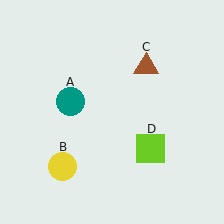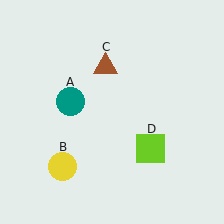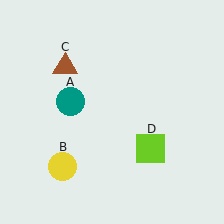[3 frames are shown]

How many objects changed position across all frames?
1 object changed position: brown triangle (object C).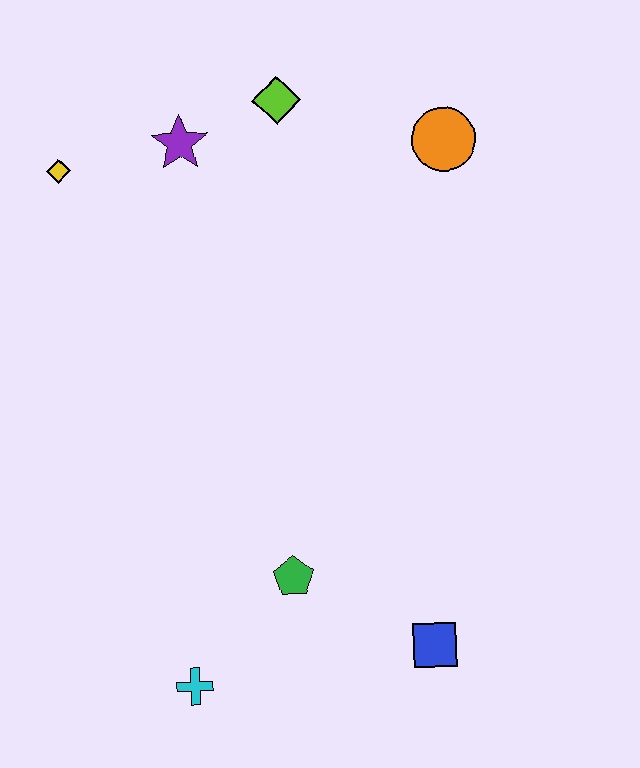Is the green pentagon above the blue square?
Yes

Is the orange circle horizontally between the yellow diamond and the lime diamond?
No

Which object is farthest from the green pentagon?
The lime diamond is farthest from the green pentagon.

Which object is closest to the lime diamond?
The purple star is closest to the lime diamond.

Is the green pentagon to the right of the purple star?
Yes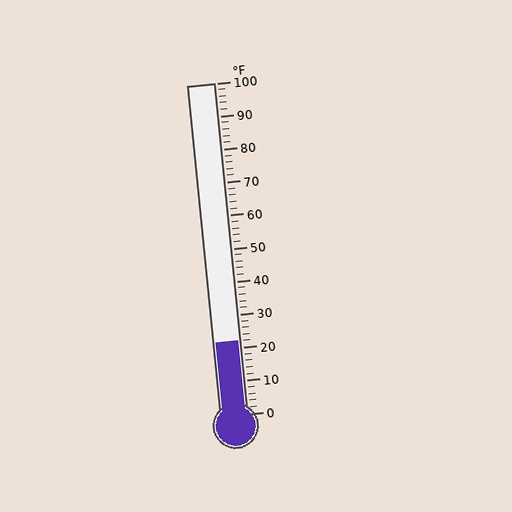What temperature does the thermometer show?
The thermometer shows approximately 22°F.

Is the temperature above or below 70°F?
The temperature is below 70°F.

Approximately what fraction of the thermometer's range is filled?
The thermometer is filled to approximately 20% of its range.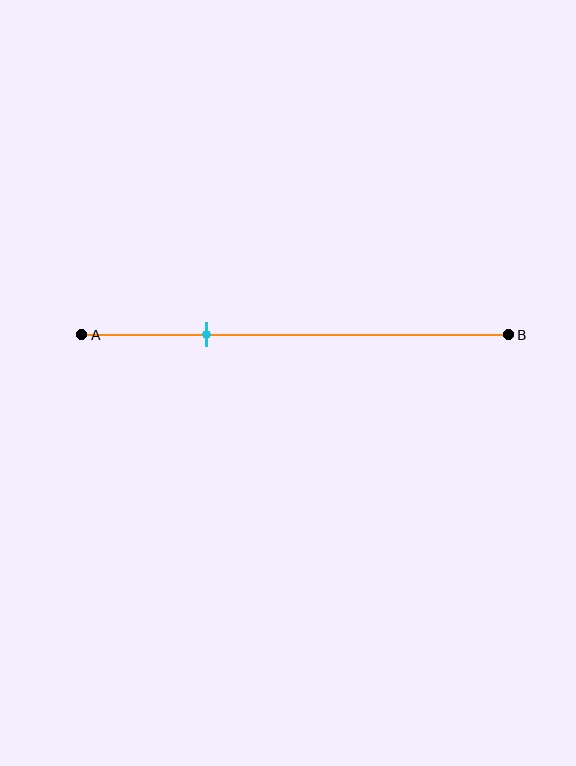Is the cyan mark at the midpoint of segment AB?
No, the mark is at about 30% from A, not at the 50% midpoint.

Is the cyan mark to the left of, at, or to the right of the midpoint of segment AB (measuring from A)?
The cyan mark is to the left of the midpoint of segment AB.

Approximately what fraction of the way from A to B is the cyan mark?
The cyan mark is approximately 30% of the way from A to B.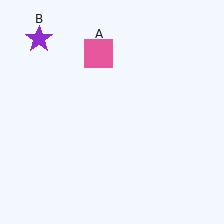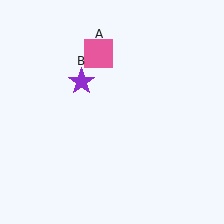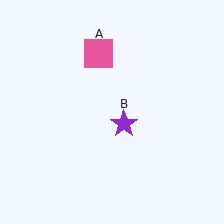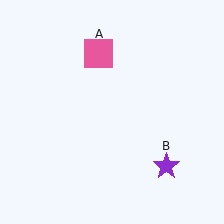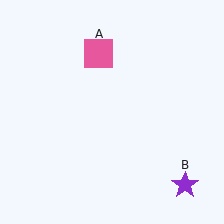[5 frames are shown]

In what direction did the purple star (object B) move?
The purple star (object B) moved down and to the right.